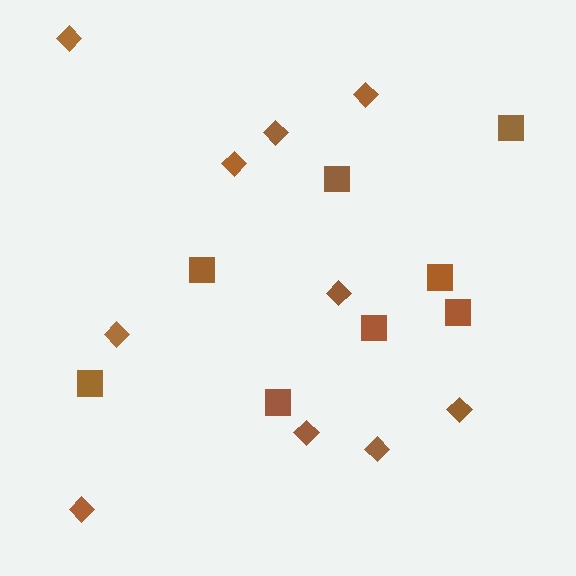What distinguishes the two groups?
There are 2 groups: one group of squares (8) and one group of diamonds (10).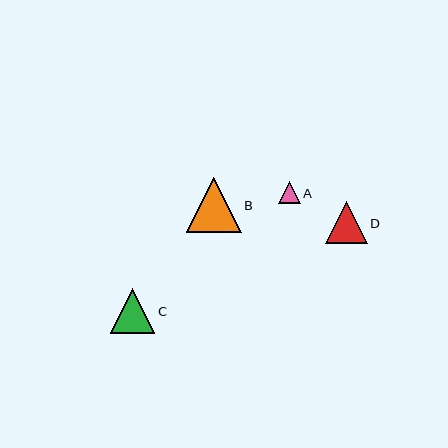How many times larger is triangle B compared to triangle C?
Triangle B is approximately 1.2 times the size of triangle C.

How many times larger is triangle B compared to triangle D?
Triangle B is approximately 1.3 times the size of triangle D.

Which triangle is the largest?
Triangle B is the largest with a size of approximately 55 pixels.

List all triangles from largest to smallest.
From largest to smallest: B, C, D, A.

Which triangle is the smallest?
Triangle A is the smallest with a size of approximately 22 pixels.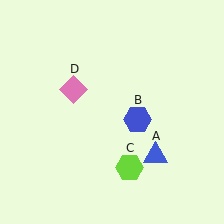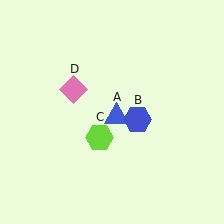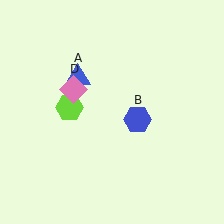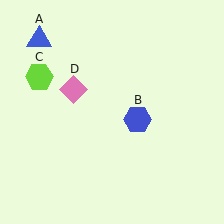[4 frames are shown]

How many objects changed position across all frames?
2 objects changed position: blue triangle (object A), lime hexagon (object C).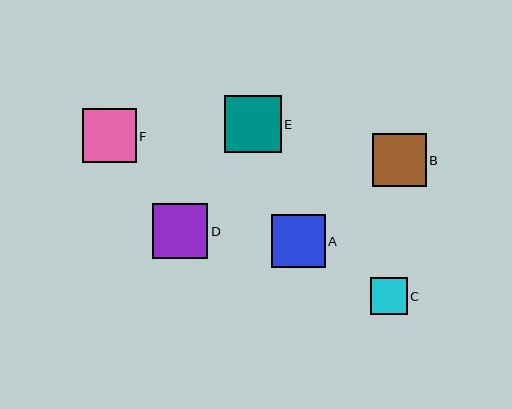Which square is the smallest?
Square C is the smallest with a size of approximately 37 pixels.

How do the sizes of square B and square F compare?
Square B and square F are approximately the same size.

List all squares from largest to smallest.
From largest to smallest: E, D, B, F, A, C.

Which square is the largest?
Square E is the largest with a size of approximately 57 pixels.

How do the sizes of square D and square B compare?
Square D and square B are approximately the same size.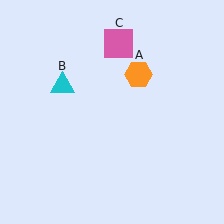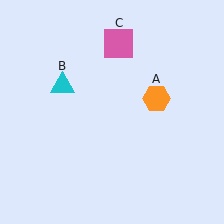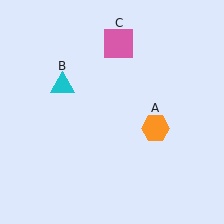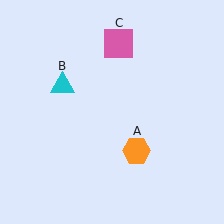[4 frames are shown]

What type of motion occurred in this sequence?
The orange hexagon (object A) rotated clockwise around the center of the scene.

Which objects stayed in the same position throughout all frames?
Cyan triangle (object B) and pink square (object C) remained stationary.